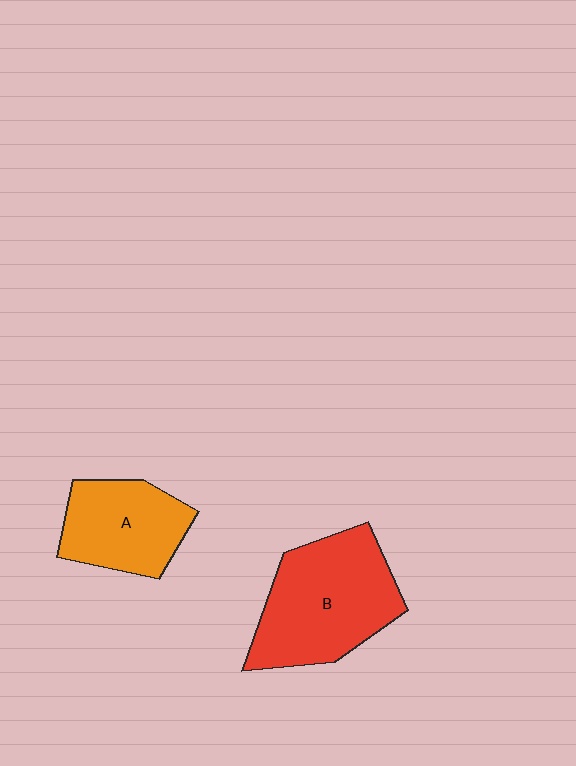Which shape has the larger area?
Shape B (red).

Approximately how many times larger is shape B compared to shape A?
Approximately 1.5 times.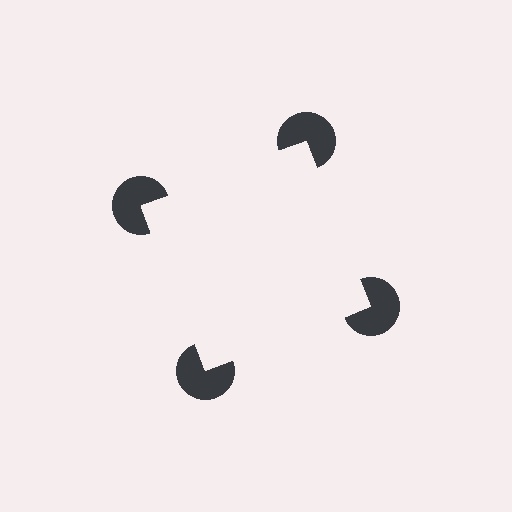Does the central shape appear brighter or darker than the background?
It typically appears slightly brighter than the background, even though no actual brightness change is drawn.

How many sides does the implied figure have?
4 sides.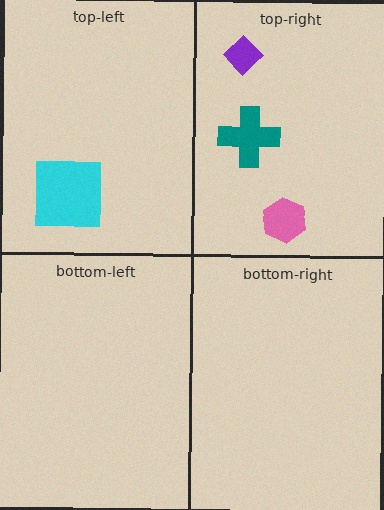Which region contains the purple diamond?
The top-right region.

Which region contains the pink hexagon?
The top-right region.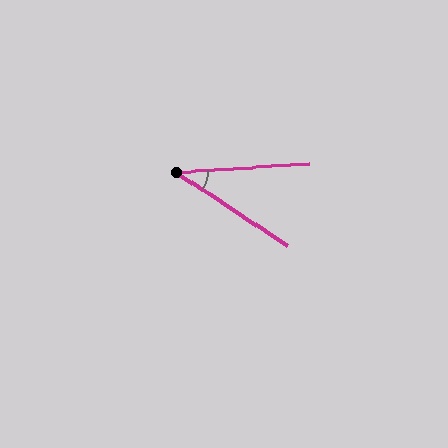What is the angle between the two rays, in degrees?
Approximately 37 degrees.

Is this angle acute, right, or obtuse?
It is acute.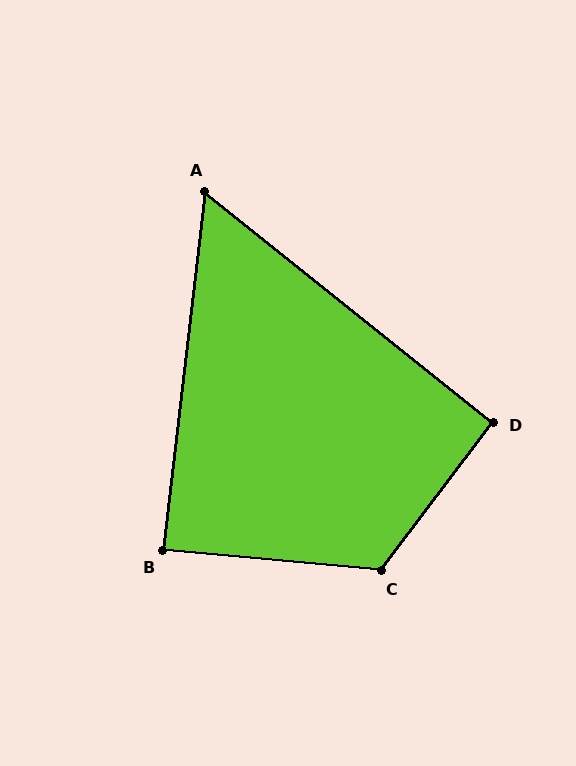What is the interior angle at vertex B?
Approximately 88 degrees (approximately right).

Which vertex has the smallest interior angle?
A, at approximately 58 degrees.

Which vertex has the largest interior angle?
C, at approximately 122 degrees.